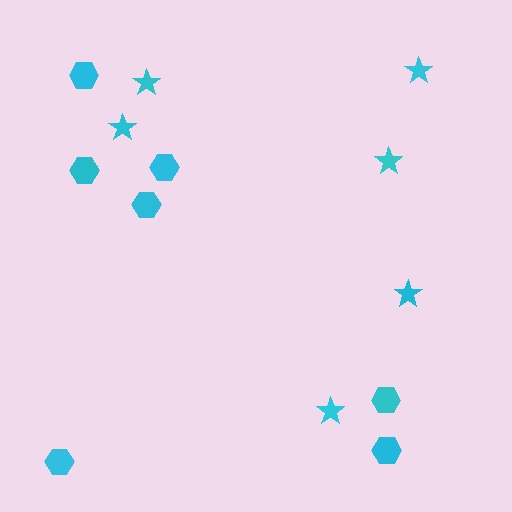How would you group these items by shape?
There are 2 groups: one group of stars (6) and one group of hexagons (7).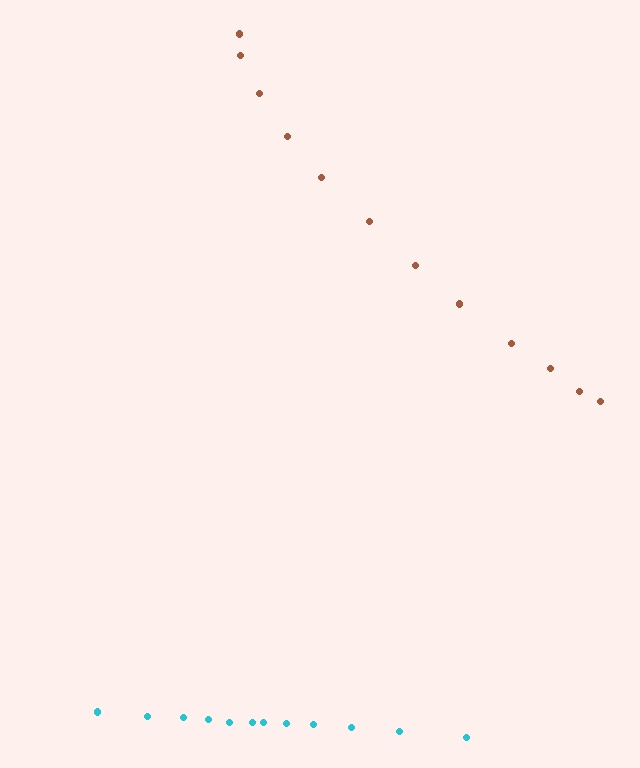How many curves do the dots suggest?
There are 2 distinct paths.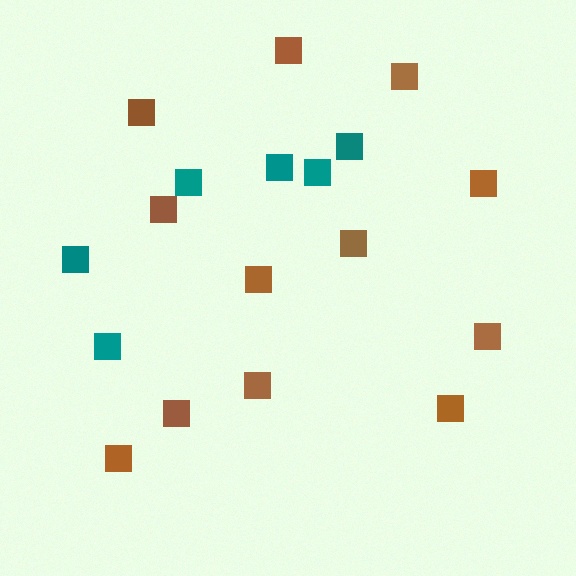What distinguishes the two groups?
There are 2 groups: one group of brown squares (12) and one group of teal squares (6).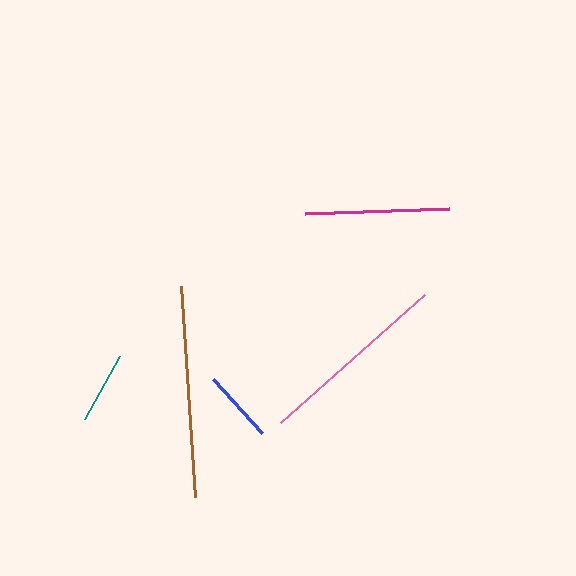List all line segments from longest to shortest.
From longest to shortest: brown, pink, magenta, blue, teal.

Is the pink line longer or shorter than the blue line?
The pink line is longer than the blue line.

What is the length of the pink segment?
The pink segment is approximately 193 pixels long.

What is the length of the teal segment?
The teal segment is approximately 72 pixels long.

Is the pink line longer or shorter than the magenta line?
The pink line is longer than the magenta line.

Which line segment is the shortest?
The teal line is the shortest at approximately 72 pixels.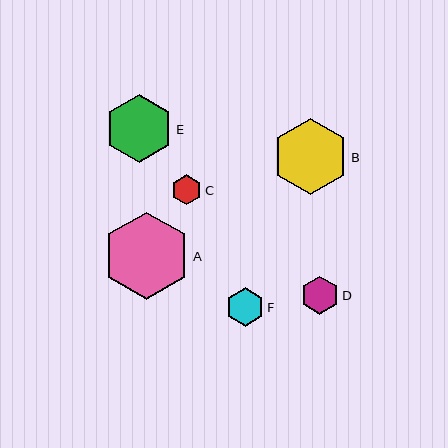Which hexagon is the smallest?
Hexagon C is the smallest with a size of approximately 30 pixels.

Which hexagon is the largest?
Hexagon A is the largest with a size of approximately 87 pixels.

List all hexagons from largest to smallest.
From largest to smallest: A, B, E, F, D, C.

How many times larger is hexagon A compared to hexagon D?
Hexagon A is approximately 2.3 times the size of hexagon D.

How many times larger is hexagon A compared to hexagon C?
Hexagon A is approximately 2.9 times the size of hexagon C.